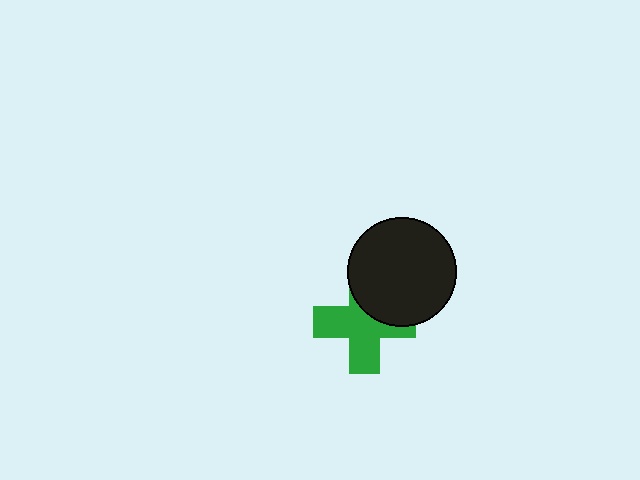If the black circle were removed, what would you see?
You would see the complete green cross.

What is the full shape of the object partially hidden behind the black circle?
The partially hidden object is a green cross.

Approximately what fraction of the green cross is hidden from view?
Roughly 35% of the green cross is hidden behind the black circle.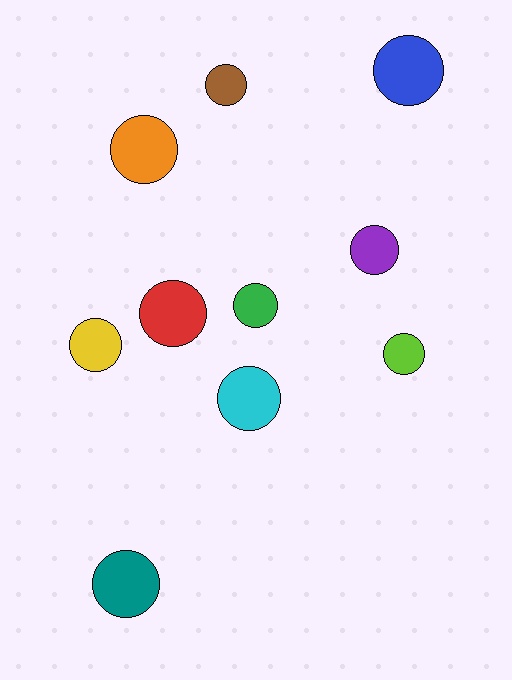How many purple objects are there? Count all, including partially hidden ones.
There is 1 purple object.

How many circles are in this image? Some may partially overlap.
There are 10 circles.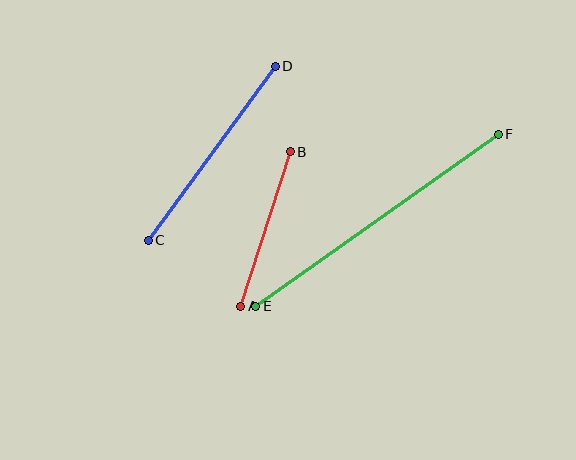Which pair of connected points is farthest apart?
Points E and F are farthest apart.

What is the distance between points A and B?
The distance is approximately 162 pixels.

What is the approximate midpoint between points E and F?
The midpoint is at approximately (377, 220) pixels.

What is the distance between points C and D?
The distance is approximately 216 pixels.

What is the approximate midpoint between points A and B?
The midpoint is at approximately (266, 229) pixels.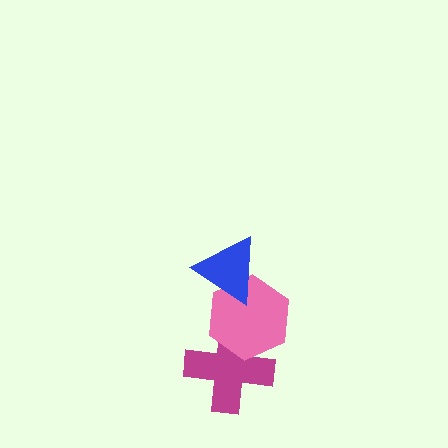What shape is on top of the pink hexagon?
The blue triangle is on top of the pink hexagon.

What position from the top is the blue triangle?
The blue triangle is 1st from the top.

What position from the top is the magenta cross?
The magenta cross is 3rd from the top.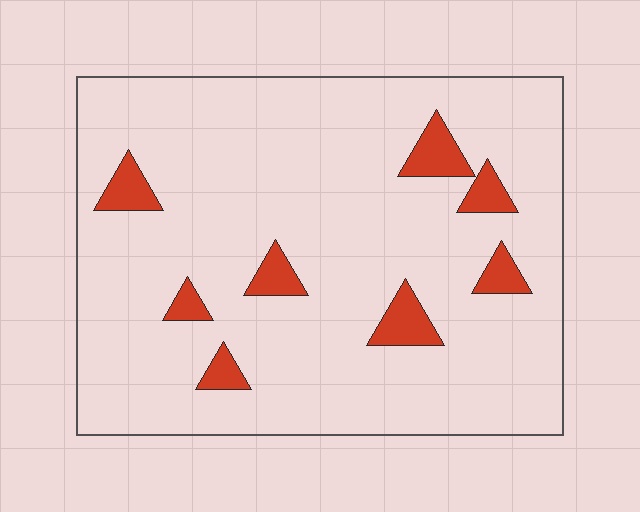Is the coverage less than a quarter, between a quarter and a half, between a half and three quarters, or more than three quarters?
Less than a quarter.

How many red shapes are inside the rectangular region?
8.